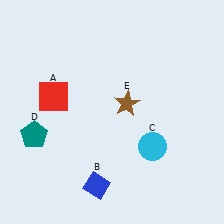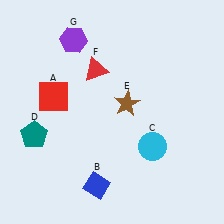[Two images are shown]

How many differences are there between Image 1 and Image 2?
There are 2 differences between the two images.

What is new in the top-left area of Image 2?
A red triangle (F) was added in the top-left area of Image 2.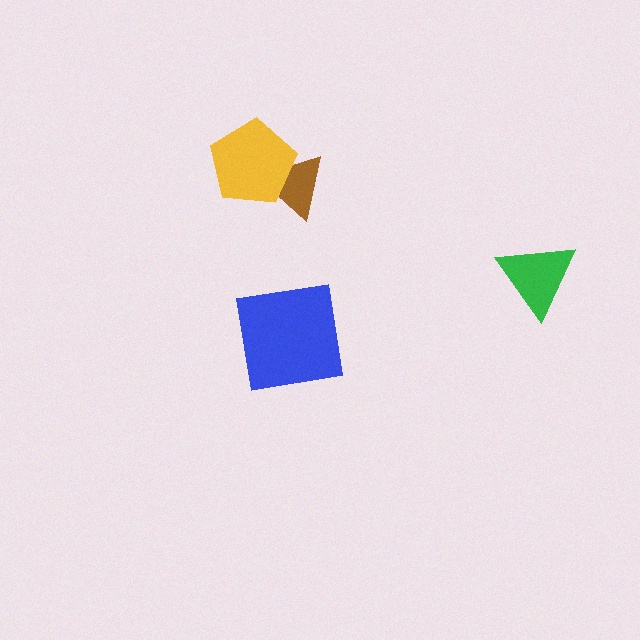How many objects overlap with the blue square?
0 objects overlap with the blue square.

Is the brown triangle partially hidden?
Yes, it is partially covered by another shape.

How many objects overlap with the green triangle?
0 objects overlap with the green triangle.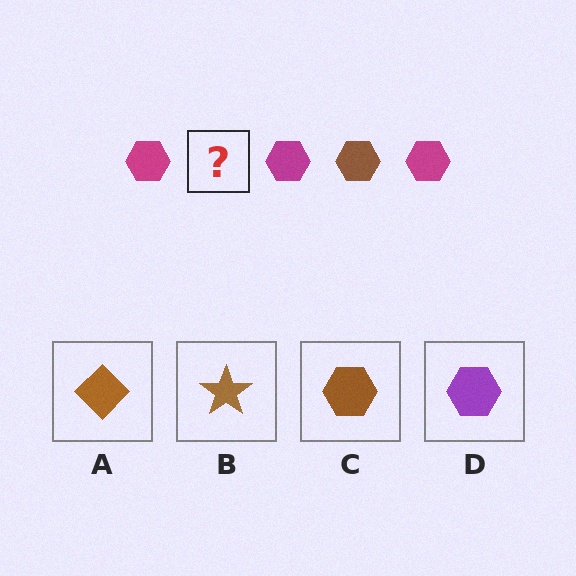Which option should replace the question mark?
Option C.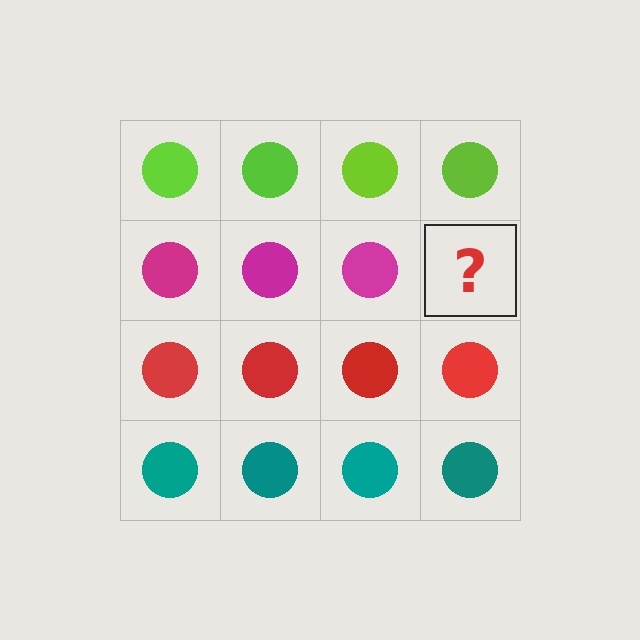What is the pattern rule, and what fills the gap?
The rule is that each row has a consistent color. The gap should be filled with a magenta circle.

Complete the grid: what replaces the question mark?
The question mark should be replaced with a magenta circle.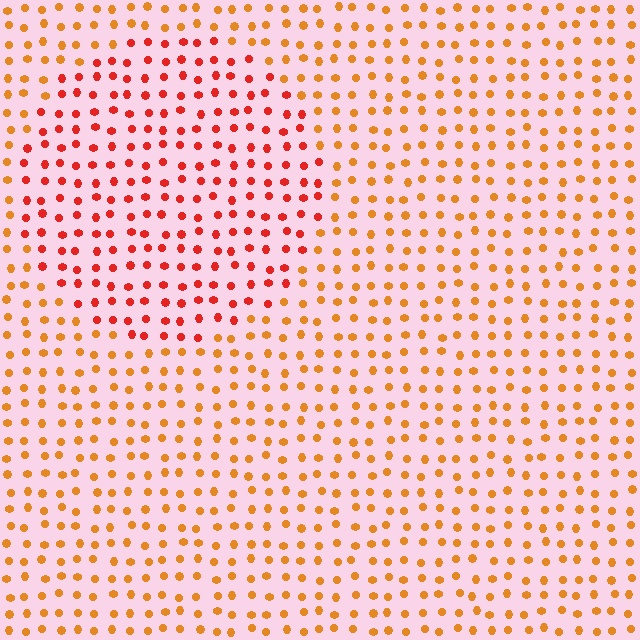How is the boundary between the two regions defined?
The boundary is defined purely by a slight shift in hue (about 31 degrees). Spacing, size, and orientation are identical on both sides.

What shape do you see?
I see a circle.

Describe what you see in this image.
The image is filled with small orange elements in a uniform arrangement. A circle-shaped region is visible where the elements are tinted to a slightly different hue, forming a subtle color boundary.